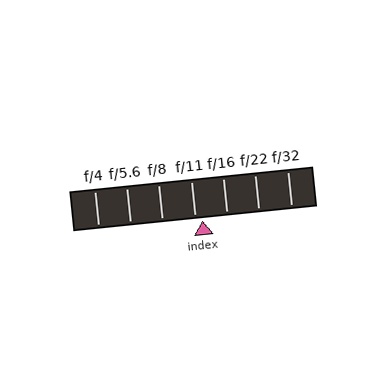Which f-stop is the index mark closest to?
The index mark is closest to f/11.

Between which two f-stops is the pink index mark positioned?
The index mark is between f/11 and f/16.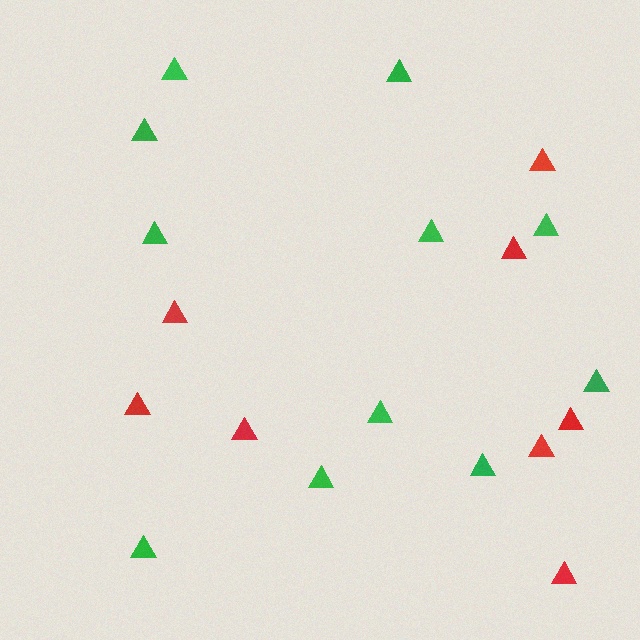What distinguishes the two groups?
There are 2 groups: one group of green triangles (11) and one group of red triangles (8).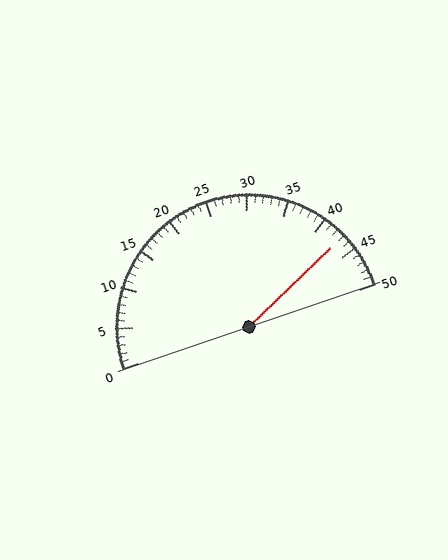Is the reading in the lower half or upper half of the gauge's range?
The reading is in the upper half of the range (0 to 50).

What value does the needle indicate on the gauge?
The needle indicates approximately 43.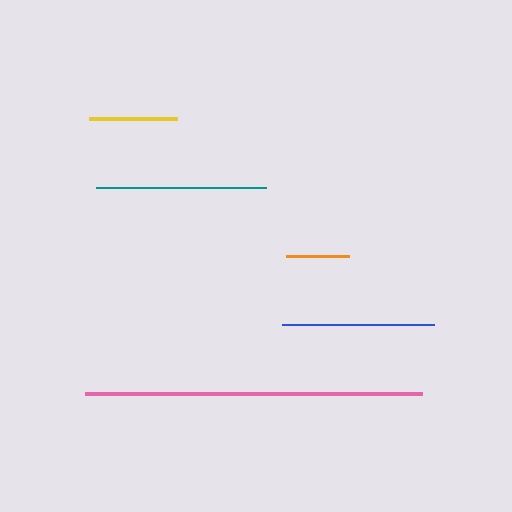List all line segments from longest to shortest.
From longest to shortest: pink, teal, blue, yellow, orange.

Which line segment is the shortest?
The orange line is the shortest at approximately 63 pixels.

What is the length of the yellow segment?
The yellow segment is approximately 89 pixels long.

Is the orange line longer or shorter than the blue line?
The blue line is longer than the orange line.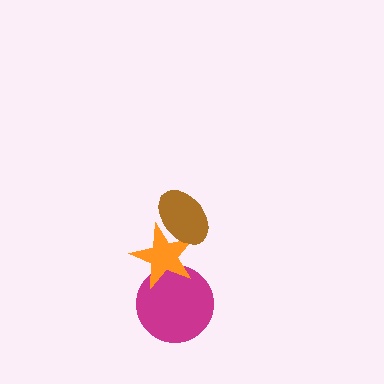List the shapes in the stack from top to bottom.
From top to bottom: the brown ellipse, the orange star, the magenta circle.